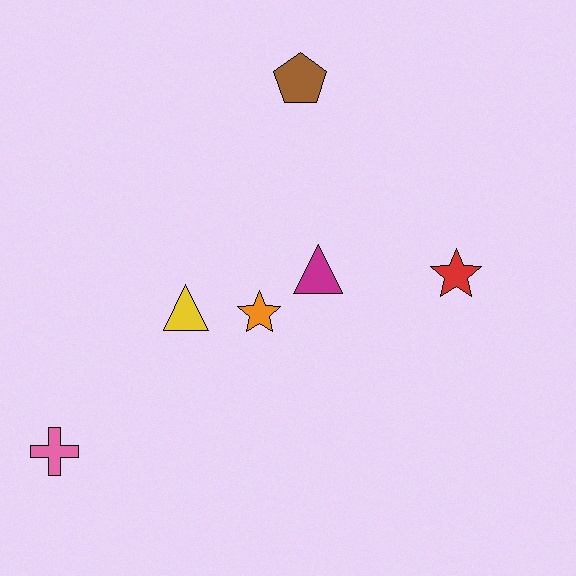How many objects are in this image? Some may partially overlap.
There are 6 objects.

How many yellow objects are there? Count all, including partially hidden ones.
There is 1 yellow object.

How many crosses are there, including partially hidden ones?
There is 1 cross.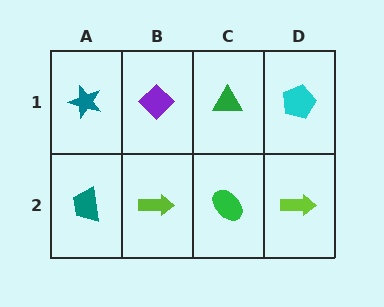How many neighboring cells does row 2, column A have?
2.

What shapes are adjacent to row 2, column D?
A cyan pentagon (row 1, column D), a green ellipse (row 2, column C).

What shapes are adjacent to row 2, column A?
A teal star (row 1, column A), a lime arrow (row 2, column B).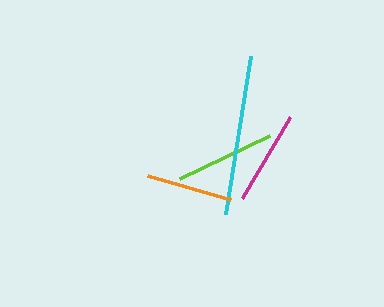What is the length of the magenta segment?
The magenta segment is approximately 95 pixels long.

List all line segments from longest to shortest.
From longest to shortest: cyan, lime, magenta, orange.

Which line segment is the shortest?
The orange line is the shortest at approximately 87 pixels.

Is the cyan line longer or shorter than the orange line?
The cyan line is longer than the orange line.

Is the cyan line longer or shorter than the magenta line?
The cyan line is longer than the magenta line.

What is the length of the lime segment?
The lime segment is approximately 99 pixels long.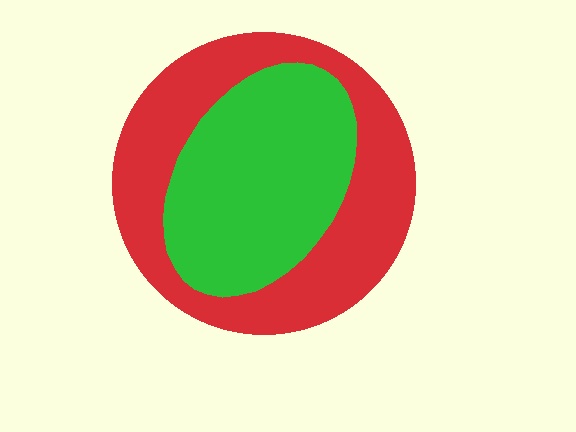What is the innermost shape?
The green ellipse.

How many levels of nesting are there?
2.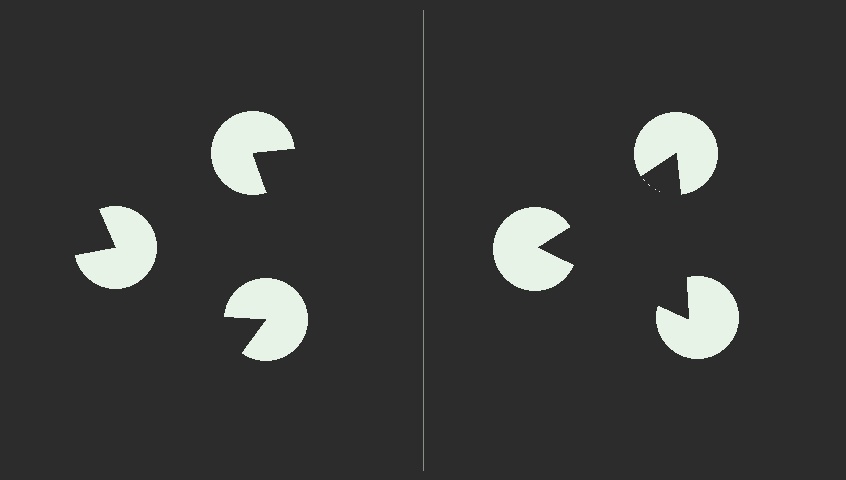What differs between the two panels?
The pac-man discs are positioned identically on both sides; only the wedge orientations differ. On the right they align to a triangle; on the left they are misaligned.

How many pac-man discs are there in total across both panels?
6 — 3 on each side.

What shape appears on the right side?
An illusory triangle.